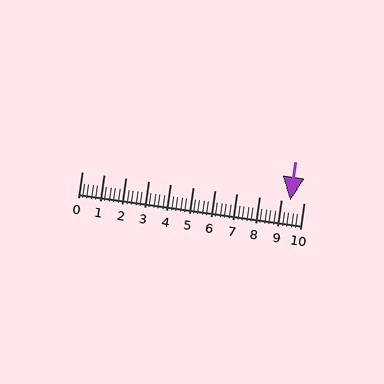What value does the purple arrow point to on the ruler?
The purple arrow points to approximately 9.4.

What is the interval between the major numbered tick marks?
The major tick marks are spaced 1 units apart.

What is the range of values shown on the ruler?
The ruler shows values from 0 to 10.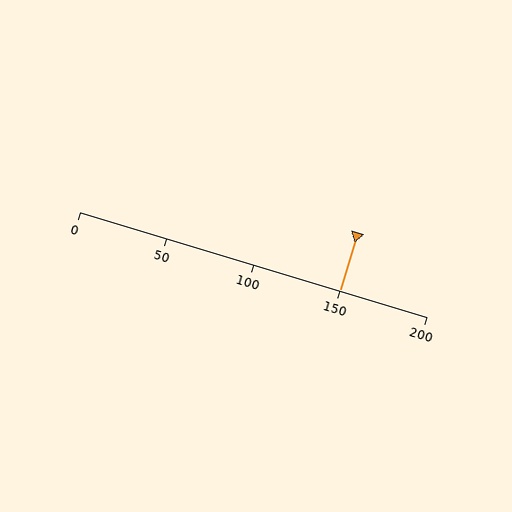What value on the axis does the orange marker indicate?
The marker indicates approximately 150.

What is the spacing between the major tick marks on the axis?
The major ticks are spaced 50 apart.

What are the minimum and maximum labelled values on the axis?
The axis runs from 0 to 200.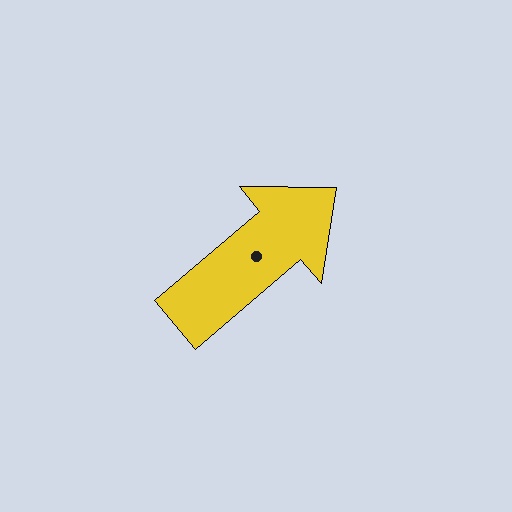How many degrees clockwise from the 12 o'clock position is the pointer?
Approximately 50 degrees.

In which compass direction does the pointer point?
Northeast.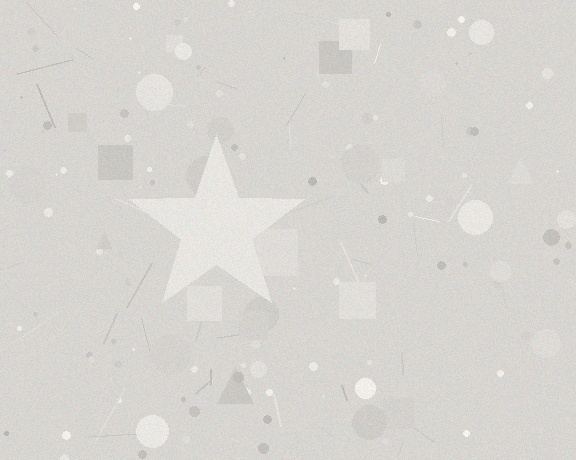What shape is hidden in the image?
A star is hidden in the image.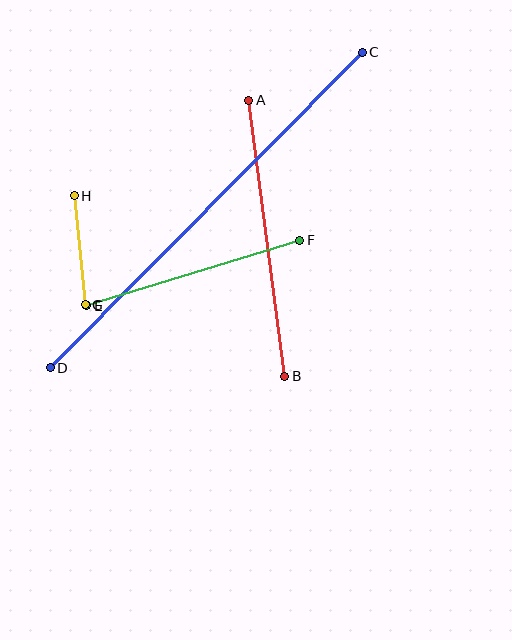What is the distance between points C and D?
The distance is approximately 444 pixels.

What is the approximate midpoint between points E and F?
The midpoint is at approximately (193, 273) pixels.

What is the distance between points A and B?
The distance is approximately 278 pixels.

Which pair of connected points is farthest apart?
Points C and D are farthest apart.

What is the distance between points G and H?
The distance is approximately 109 pixels.